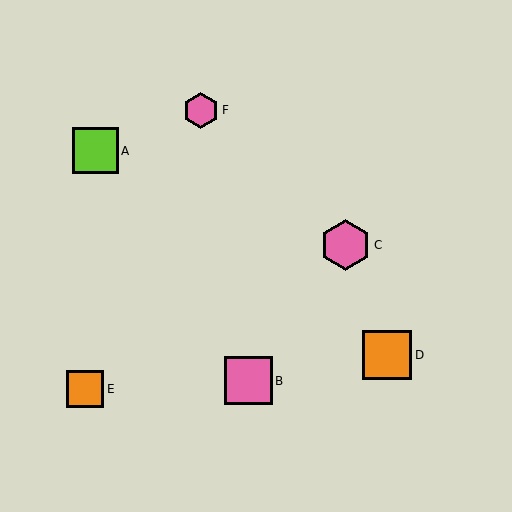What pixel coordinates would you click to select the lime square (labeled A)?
Click at (95, 151) to select the lime square A.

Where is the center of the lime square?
The center of the lime square is at (95, 151).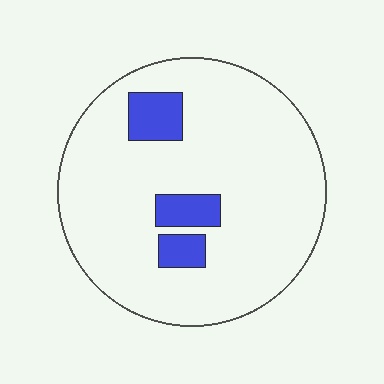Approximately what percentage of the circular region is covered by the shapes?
Approximately 10%.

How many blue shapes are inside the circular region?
3.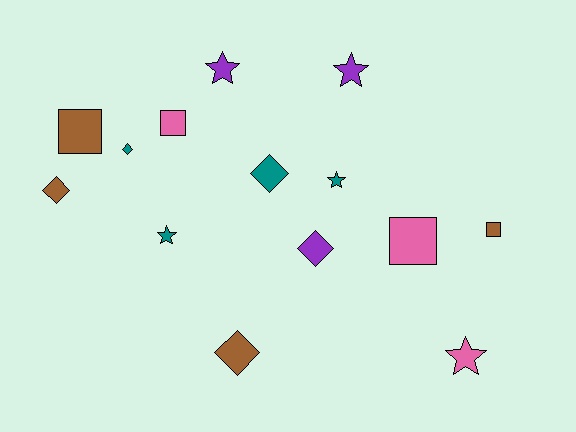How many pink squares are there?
There are 2 pink squares.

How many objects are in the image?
There are 14 objects.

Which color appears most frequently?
Brown, with 4 objects.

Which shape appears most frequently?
Diamond, with 5 objects.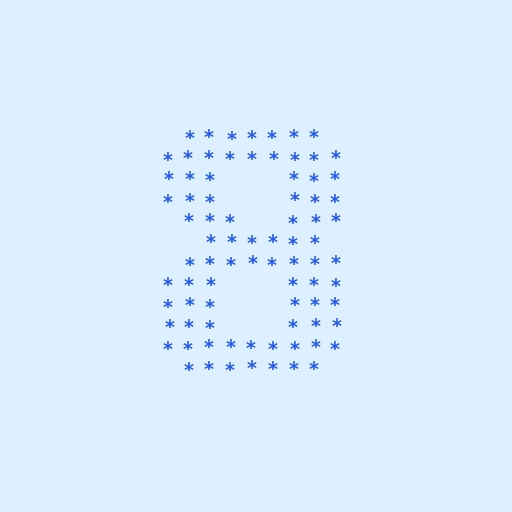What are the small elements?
The small elements are asterisks.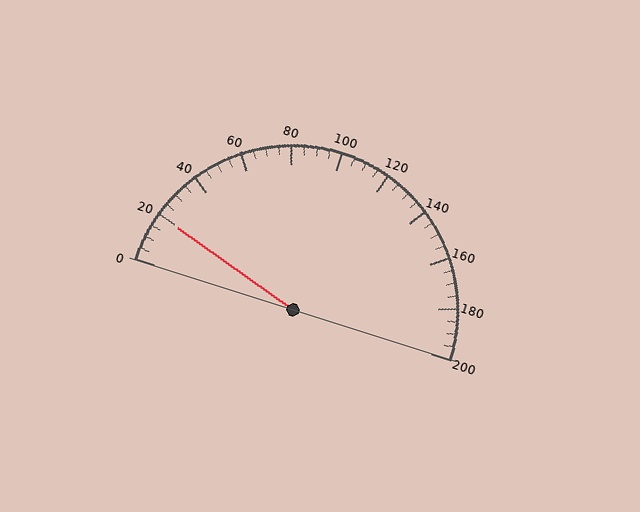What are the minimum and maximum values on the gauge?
The gauge ranges from 0 to 200.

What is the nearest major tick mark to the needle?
The nearest major tick mark is 20.